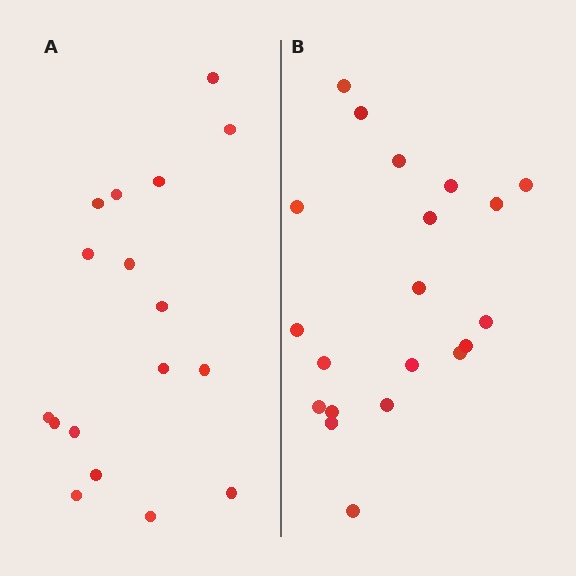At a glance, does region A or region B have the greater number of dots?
Region B (the right region) has more dots.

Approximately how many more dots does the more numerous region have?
Region B has just a few more — roughly 2 or 3 more dots than region A.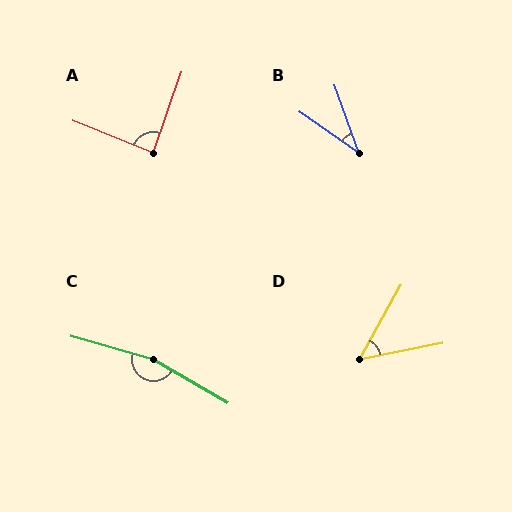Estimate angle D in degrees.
Approximately 49 degrees.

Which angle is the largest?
C, at approximately 165 degrees.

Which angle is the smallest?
B, at approximately 35 degrees.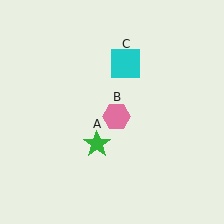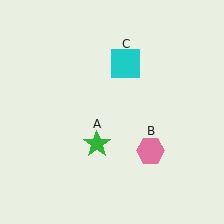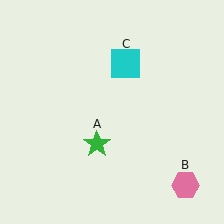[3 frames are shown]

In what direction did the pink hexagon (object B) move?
The pink hexagon (object B) moved down and to the right.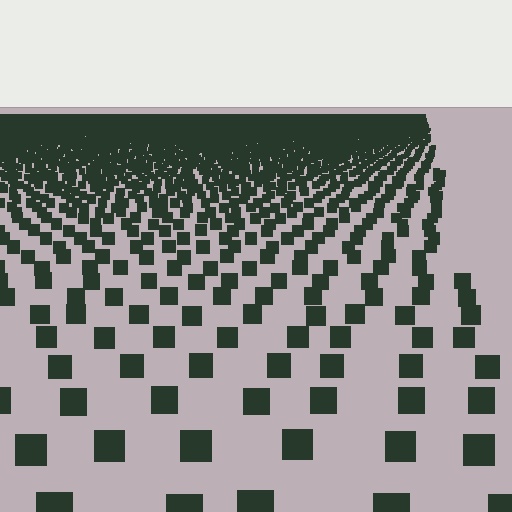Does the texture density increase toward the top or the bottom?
Density increases toward the top.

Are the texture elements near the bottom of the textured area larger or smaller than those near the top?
Larger. Near the bottom, elements are closer to the viewer and appear at a bigger on-screen size.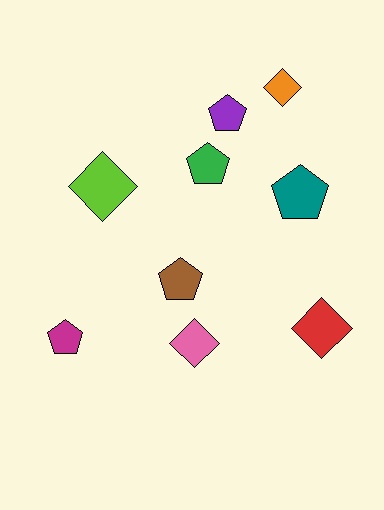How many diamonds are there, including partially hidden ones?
There are 4 diamonds.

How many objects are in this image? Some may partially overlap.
There are 9 objects.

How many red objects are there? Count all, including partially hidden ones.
There is 1 red object.